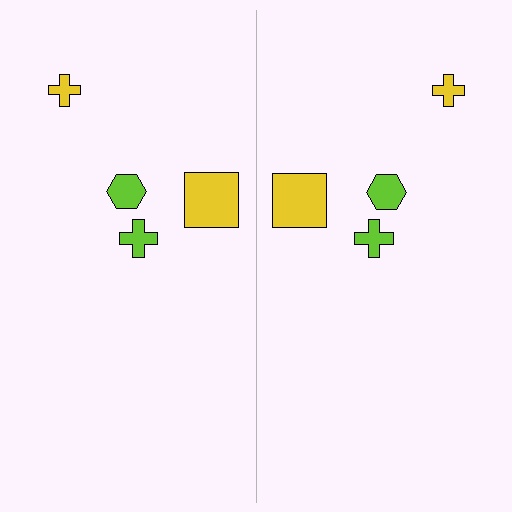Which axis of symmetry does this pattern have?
The pattern has a vertical axis of symmetry running through the center of the image.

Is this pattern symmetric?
Yes, this pattern has bilateral (reflection) symmetry.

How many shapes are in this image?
There are 8 shapes in this image.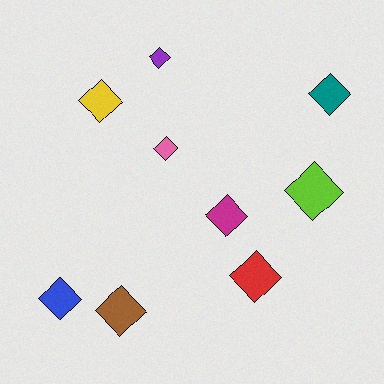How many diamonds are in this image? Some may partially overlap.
There are 9 diamonds.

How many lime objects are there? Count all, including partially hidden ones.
There is 1 lime object.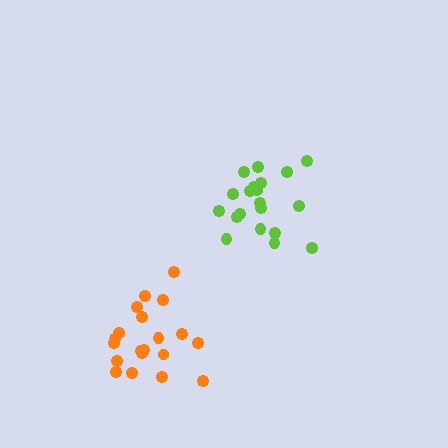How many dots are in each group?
Group 1: 20 dots, Group 2: 20 dots (40 total).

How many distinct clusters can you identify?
There are 2 distinct clusters.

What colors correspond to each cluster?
The clusters are colored: lime, orange.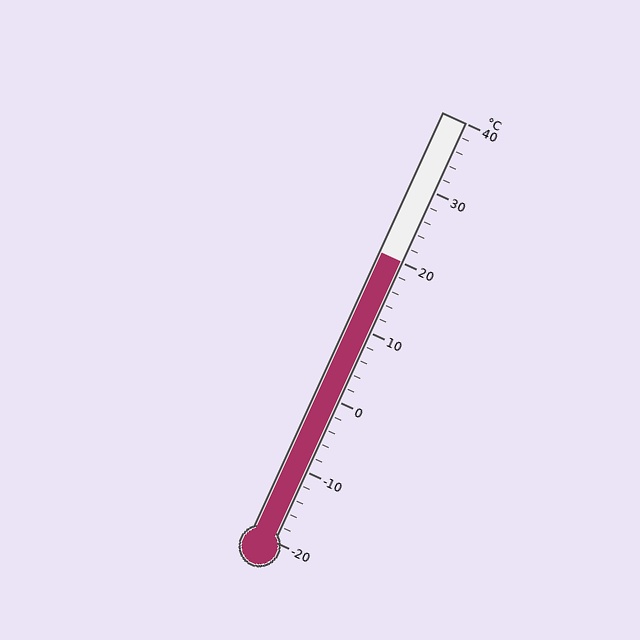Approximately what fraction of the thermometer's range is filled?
The thermometer is filled to approximately 65% of its range.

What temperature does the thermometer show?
The thermometer shows approximately 20°C.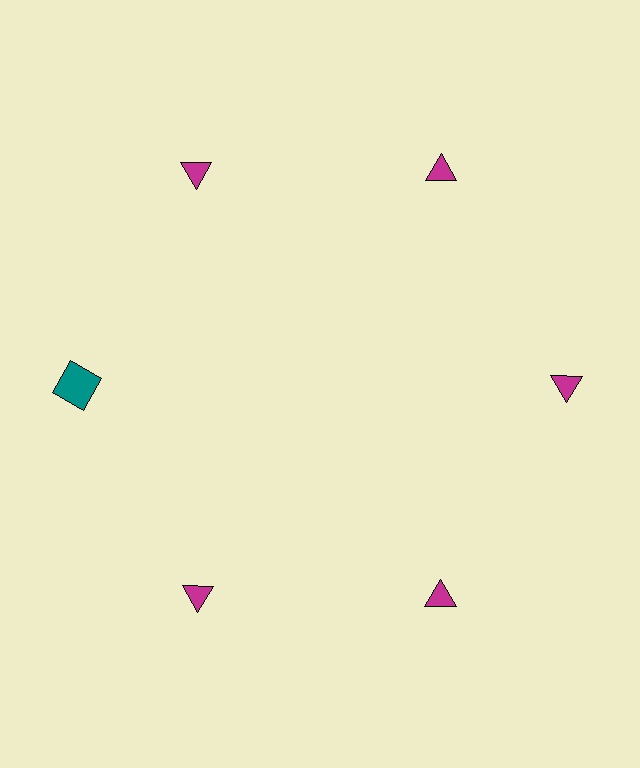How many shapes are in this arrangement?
There are 6 shapes arranged in a ring pattern.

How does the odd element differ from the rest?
It differs in both color (teal instead of magenta) and shape (square instead of triangle).